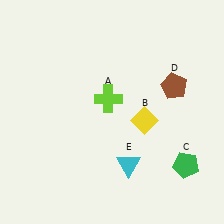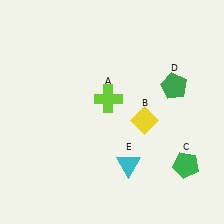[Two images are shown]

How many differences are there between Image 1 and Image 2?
There is 1 difference between the two images.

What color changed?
The pentagon (D) changed from brown in Image 1 to green in Image 2.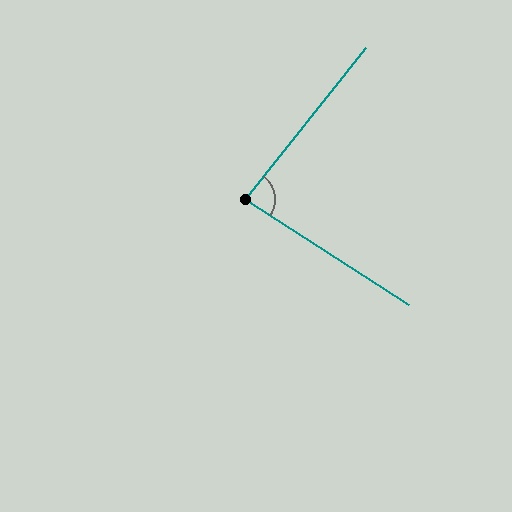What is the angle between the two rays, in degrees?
Approximately 84 degrees.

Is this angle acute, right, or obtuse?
It is acute.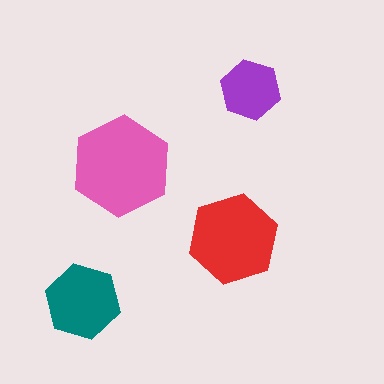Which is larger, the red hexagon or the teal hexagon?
The red one.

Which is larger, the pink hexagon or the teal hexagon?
The pink one.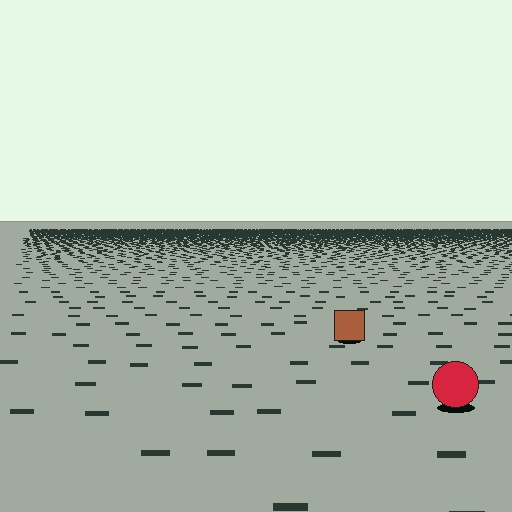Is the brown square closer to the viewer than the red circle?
No. The red circle is closer — you can tell from the texture gradient: the ground texture is coarser near it.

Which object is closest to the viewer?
The red circle is closest. The texture marks near it are larger and more spread out.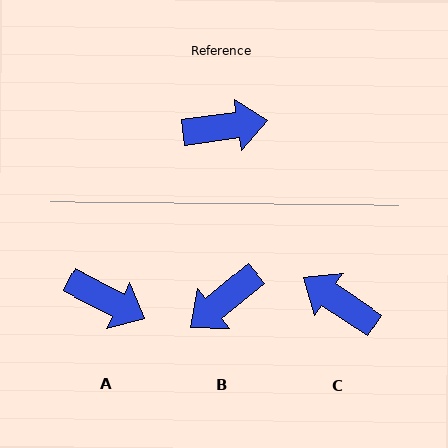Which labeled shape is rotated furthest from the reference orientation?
B, about 149 degrees away.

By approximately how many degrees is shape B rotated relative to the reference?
Approximately 149 degrees clockwise.